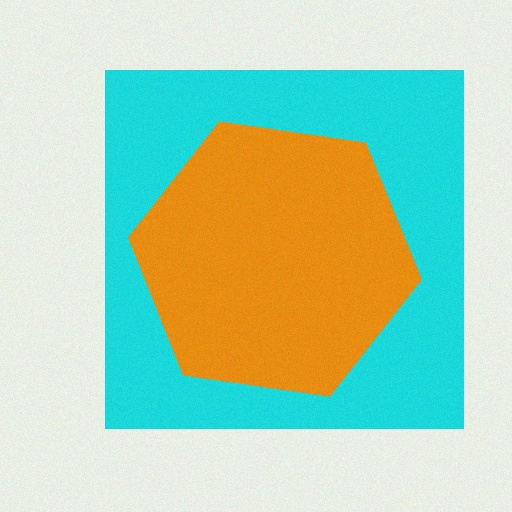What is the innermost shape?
The orange hexagon.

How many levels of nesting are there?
2.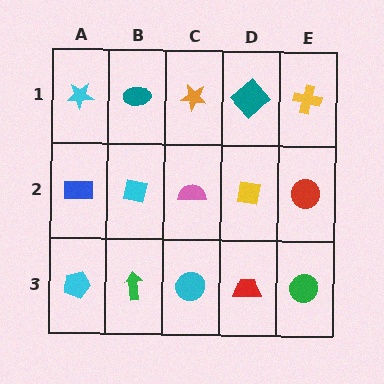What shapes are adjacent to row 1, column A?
A blue rectangle (row 2, column A), a teal ellipse (row 1, column B).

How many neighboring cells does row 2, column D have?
4.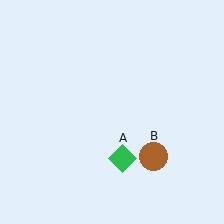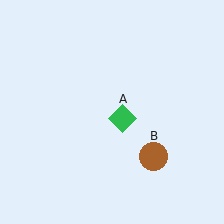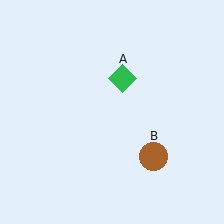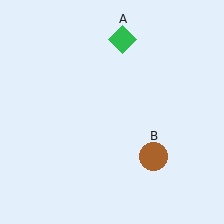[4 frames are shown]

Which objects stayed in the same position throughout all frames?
Brown circle (object B) remained stationary.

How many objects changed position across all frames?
1 object changed position: green diamond (object A).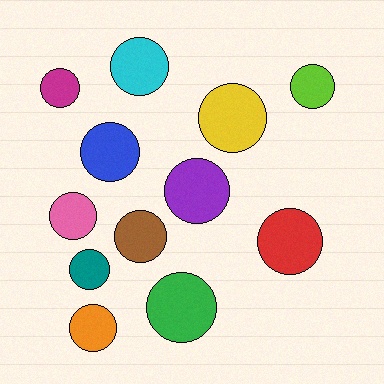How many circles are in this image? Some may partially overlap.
There are 12 circles.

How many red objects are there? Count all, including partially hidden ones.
There is 1 red object.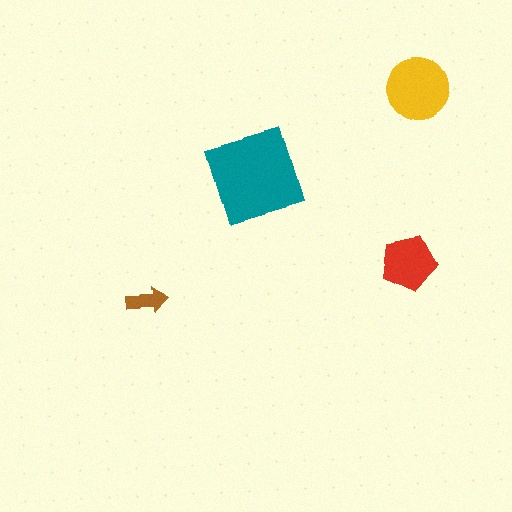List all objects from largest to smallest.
The teal diamond, the yellow circle, the red pentagon, the brown arrow.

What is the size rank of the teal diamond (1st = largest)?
1st.